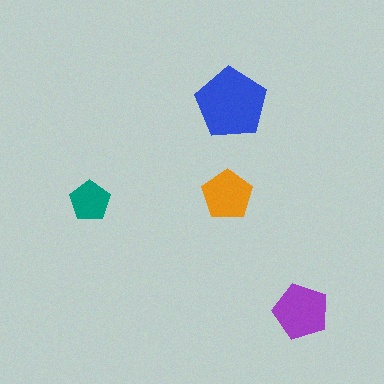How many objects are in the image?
There are 4 objects in the image.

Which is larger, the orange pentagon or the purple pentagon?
The purple one.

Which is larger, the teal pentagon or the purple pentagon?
The purple one.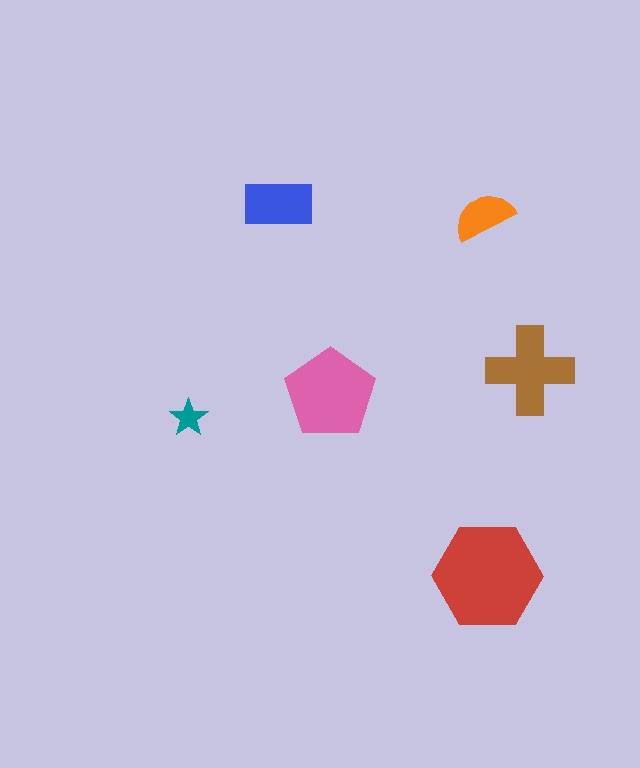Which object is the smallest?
The teal star.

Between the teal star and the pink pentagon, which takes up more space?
The pink pentagon.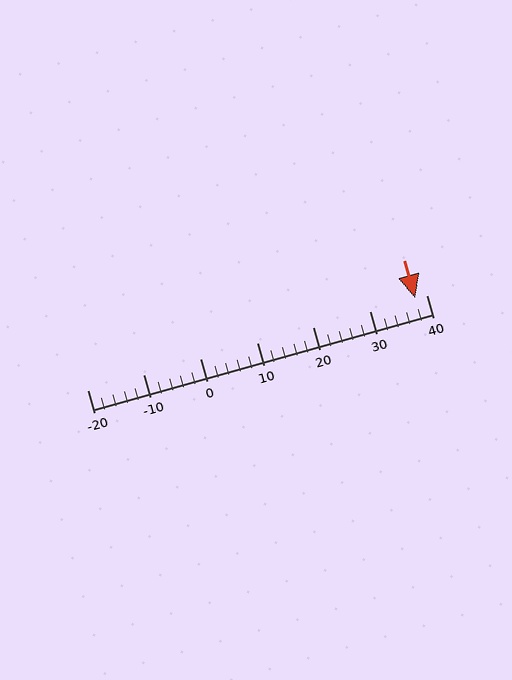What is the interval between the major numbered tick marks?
The major tick marks are spaced 10 units apart.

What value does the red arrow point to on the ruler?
The red arrow points to approximately 38.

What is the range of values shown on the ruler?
The ruler shows values from -20 to 40.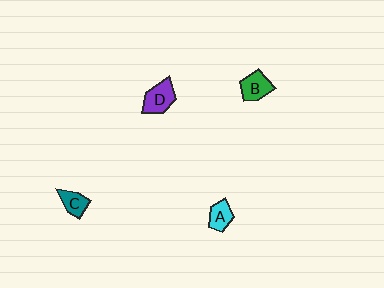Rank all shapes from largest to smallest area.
From largest to smallest: D (purple), B (green), C (teal), A (cyan).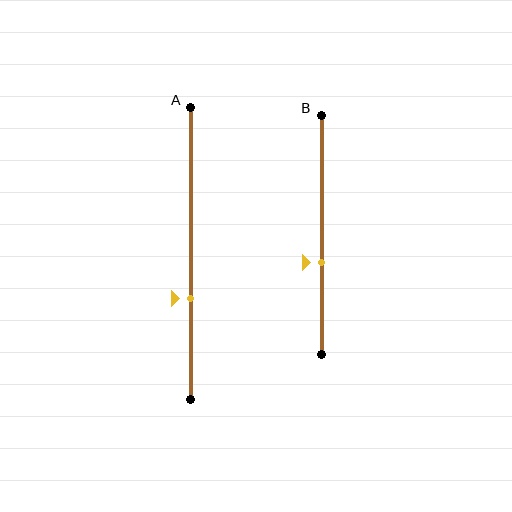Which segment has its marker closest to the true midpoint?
Segment B has its marker closest to the true midpoint.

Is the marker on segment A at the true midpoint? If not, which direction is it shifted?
No, the marker on segment A is shifted downward by about 15% of the segment length.